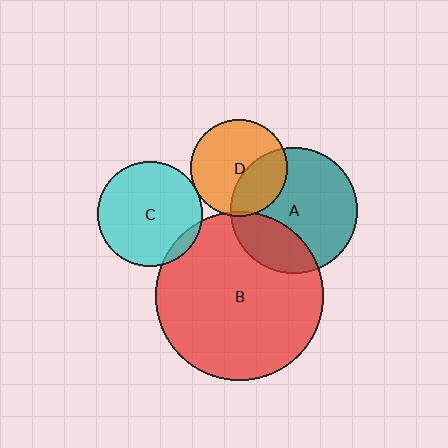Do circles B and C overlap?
Yes.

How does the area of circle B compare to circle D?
Approximately 3.0 times.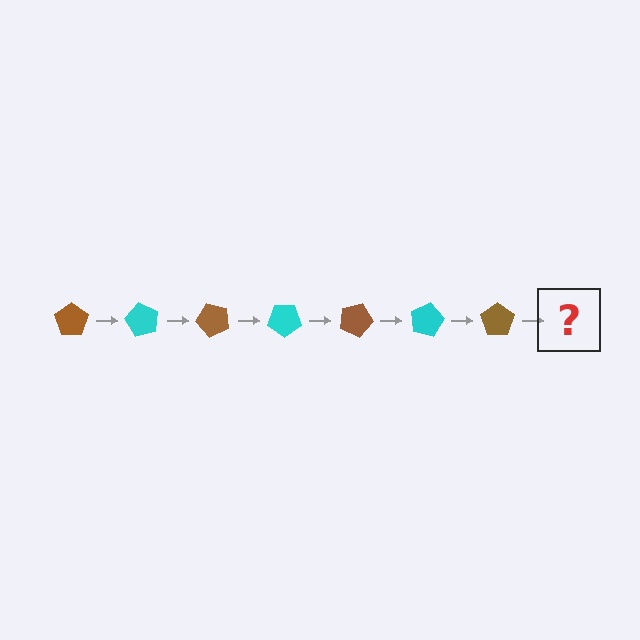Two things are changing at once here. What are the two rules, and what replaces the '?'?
The two rules are that it rotates 60 degrees each step and the color cycles through brown and cyan. The '?' should be a cyan pentagon, rotated 420 degrees from the start.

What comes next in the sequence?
The next element should be a cyan pentagon, rotated 420 degrees from the start.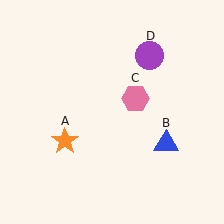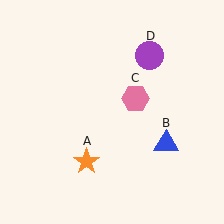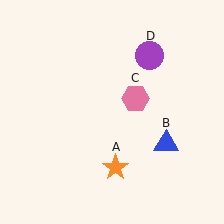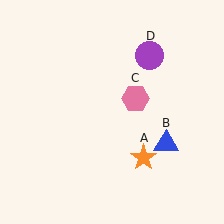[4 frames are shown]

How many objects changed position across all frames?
1 object changed position: orange star (object A).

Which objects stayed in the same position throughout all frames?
Blue triangle (object B) and pink hexagon (object C) and purple circle (object D) remained stationary.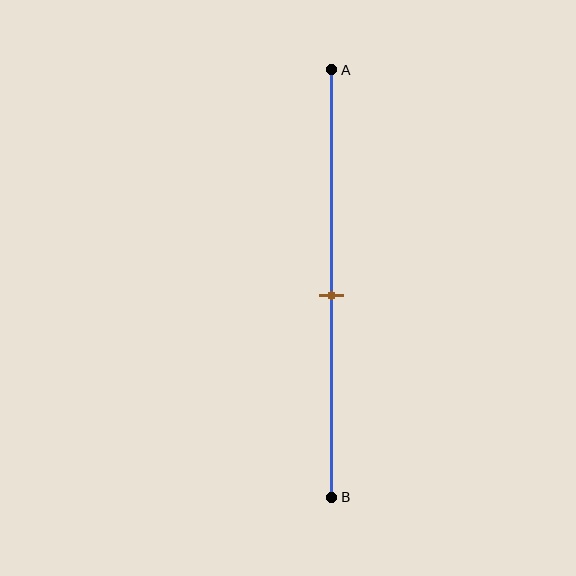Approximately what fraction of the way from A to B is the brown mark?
The brown mark is approximately 55% of the way from A to B.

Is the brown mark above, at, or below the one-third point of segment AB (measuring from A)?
The brown mark is below the one-third point of segment AB.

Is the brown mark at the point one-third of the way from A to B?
No, the mark is at about 55% from A, not at the 33% one-third point.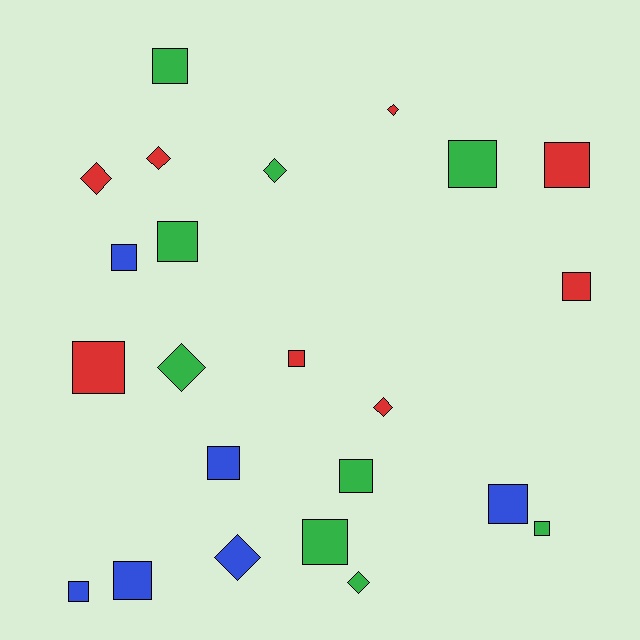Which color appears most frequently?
Green, with 9 objects.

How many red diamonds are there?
There are 4 red diamonds.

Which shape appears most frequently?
Square, with 15 objects.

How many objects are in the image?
There are 23 objects.